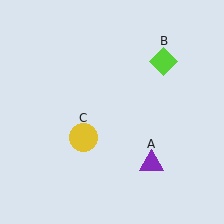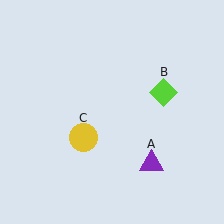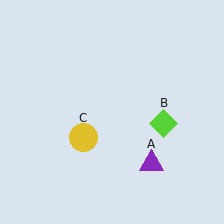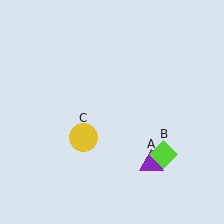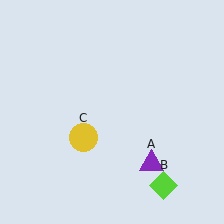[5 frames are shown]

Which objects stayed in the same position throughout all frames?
Purple triangle (object A) and yellow circle (object C) remained stationary.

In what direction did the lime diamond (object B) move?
The lime diamond (object B) moved down.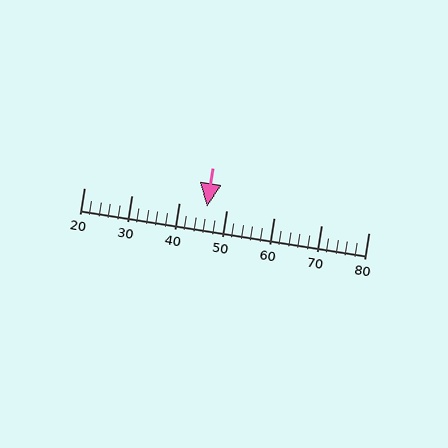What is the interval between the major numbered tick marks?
The major tick marks are spaced 10 units apart.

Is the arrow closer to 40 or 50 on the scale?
The arrow is closer to 50.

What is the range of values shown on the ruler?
The ruler shows values from 20 to 80.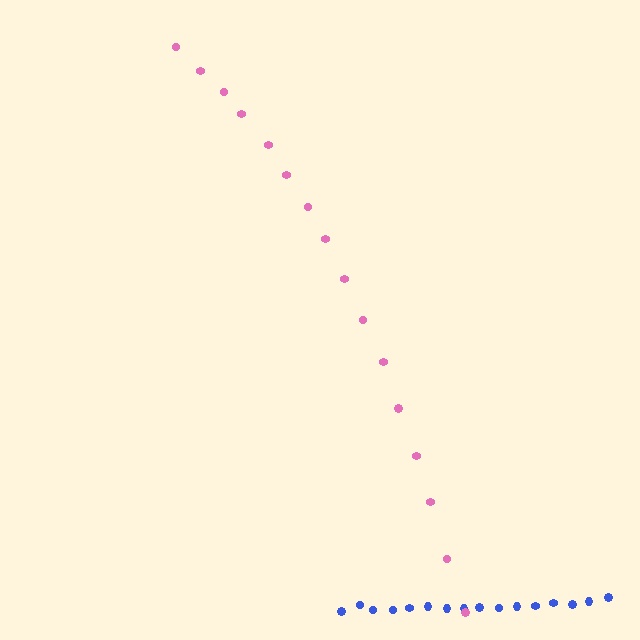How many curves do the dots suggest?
There are 2 distinct paths.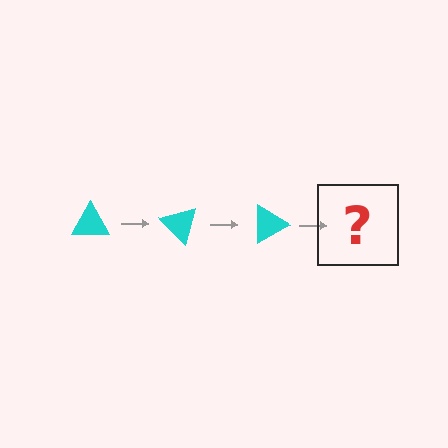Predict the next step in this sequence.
The next step is a cyan triangle rotated 135 degrees.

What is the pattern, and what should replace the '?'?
The pattern is that the triangle rotates 45 degrees each step. The '?' should be a cyan triangle rotated 135 degrees.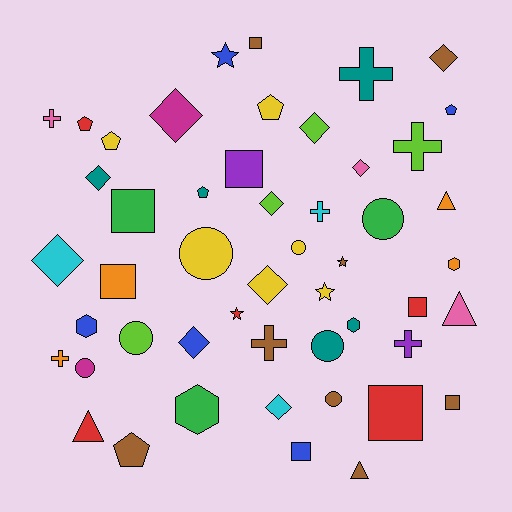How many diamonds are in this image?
There are 10 diamonds.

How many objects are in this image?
There are 50 objects.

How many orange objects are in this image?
There are 4 orange objects.